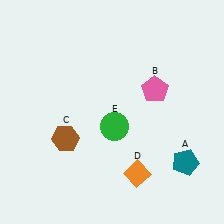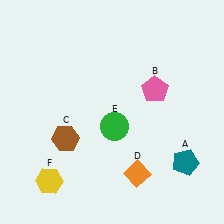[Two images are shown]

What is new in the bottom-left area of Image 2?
A yellow hexagon (F) was added in the bottom-left area of Image 2.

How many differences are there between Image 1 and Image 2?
There is 1 difference between the two images.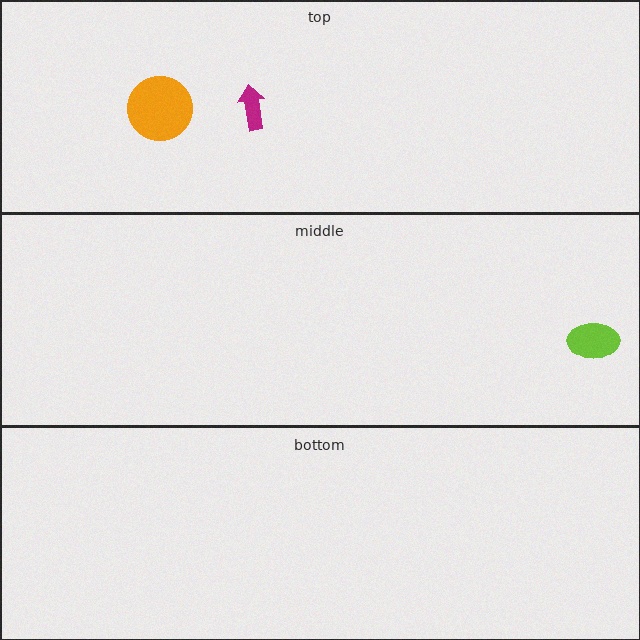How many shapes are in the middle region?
1.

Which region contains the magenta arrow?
The top region.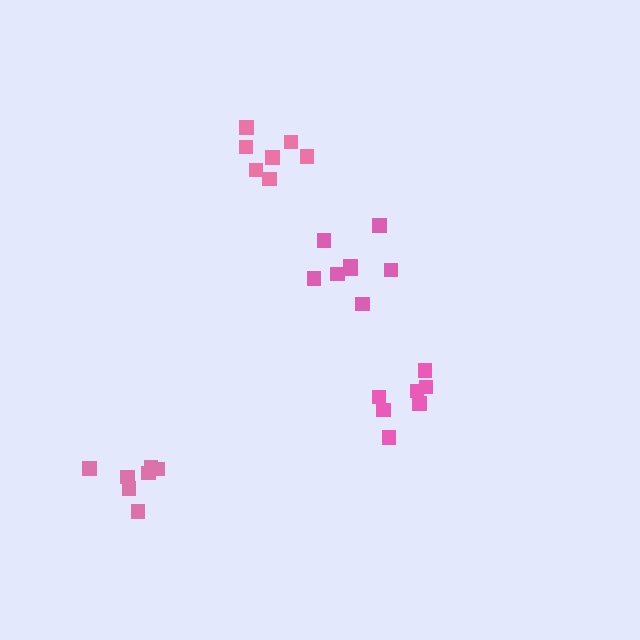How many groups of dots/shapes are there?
There are 4 groups.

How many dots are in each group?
Group 1: 7 dots, Group 2: 7 dots, Group 3: 8 dots, Group 4: 7 dots (29 total).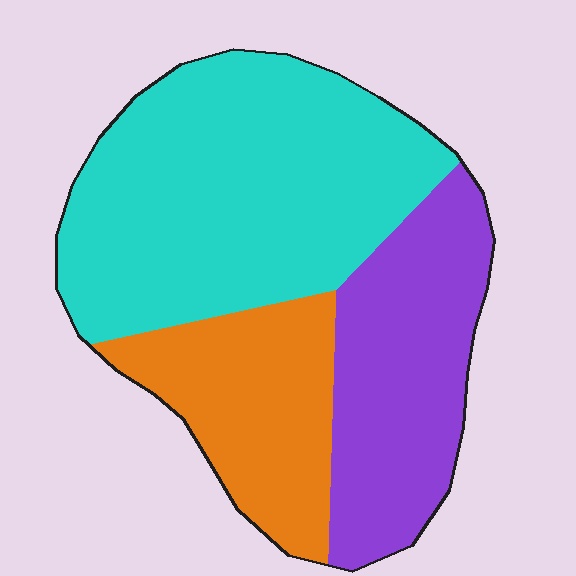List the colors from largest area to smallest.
From largest to smallest: cyan, purple, orange.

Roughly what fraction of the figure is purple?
Purple takes up about one quarter (1/4) of the figure.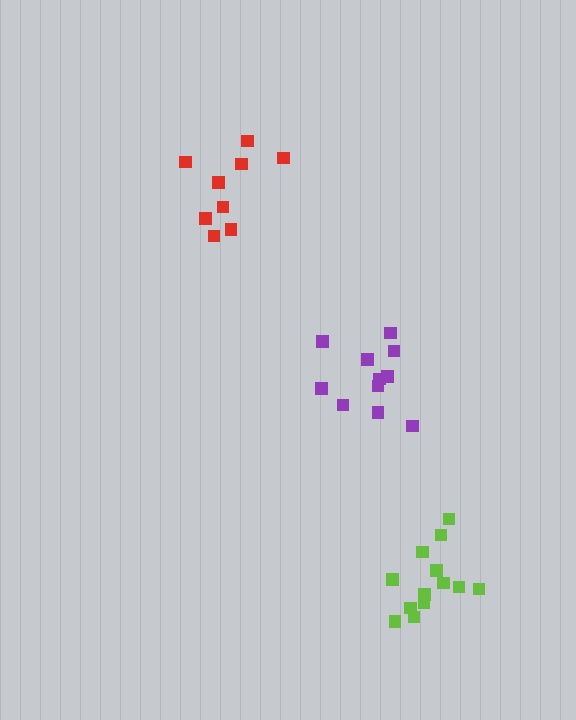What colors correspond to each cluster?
The clusters are colored: red, lime, purple.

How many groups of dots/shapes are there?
There are 3 groups.